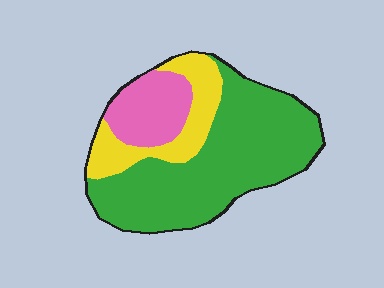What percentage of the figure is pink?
Pink covers around 15% of the figure.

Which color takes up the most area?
Green, at roughly 65%.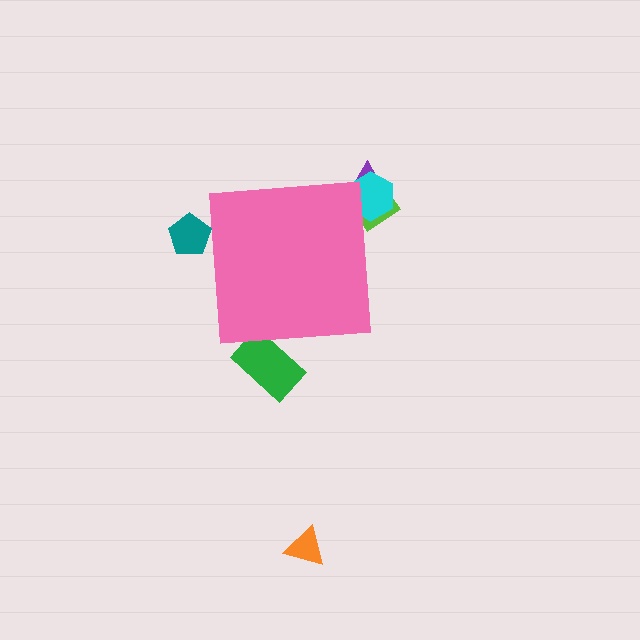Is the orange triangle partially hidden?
No, the orange triangle is fully visible.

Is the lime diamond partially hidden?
Yes, the lime diamond is partially hidden behind the pink square.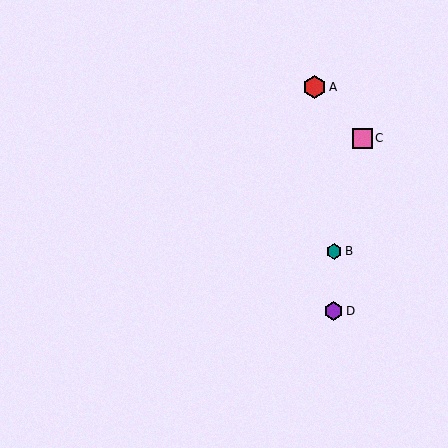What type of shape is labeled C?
Shape C is a pink square.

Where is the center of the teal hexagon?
The center of the teal hexagon is at (334, 252).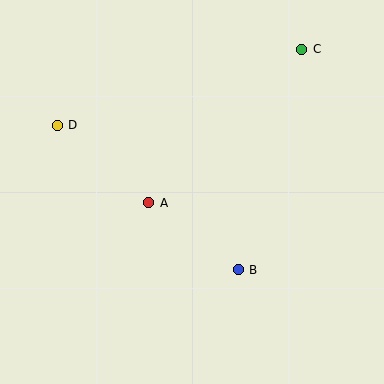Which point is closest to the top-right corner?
Point C is closest to the top-right corner.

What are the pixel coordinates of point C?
Point C is at (302, 49).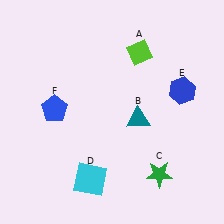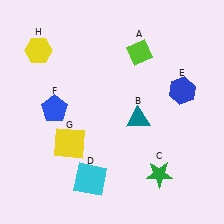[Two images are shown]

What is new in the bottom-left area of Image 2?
A yellow square (G) was added in the bottom-left area of Image 2.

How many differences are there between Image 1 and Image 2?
There are 2 differences between the two images.